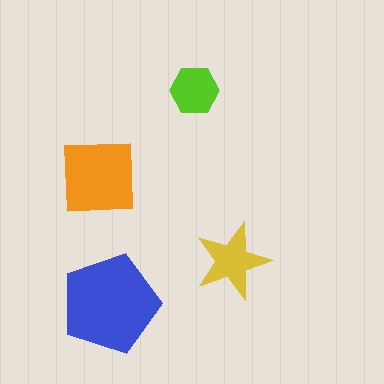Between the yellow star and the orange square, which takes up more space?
The orange square.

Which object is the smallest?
The lime hexagon.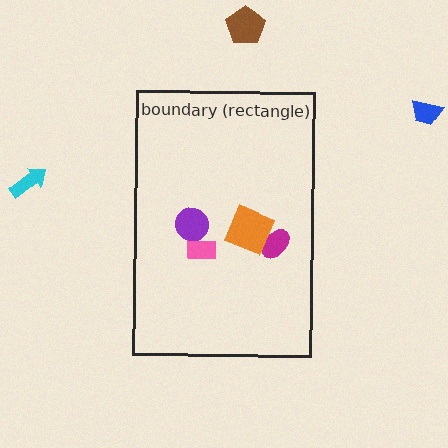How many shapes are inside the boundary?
4 inside, 3 outside.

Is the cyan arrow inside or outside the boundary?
Outside.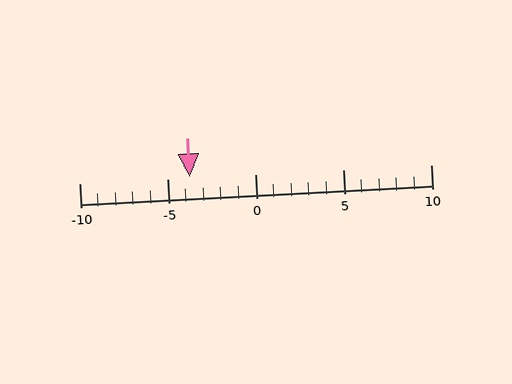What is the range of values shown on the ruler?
The ruler shows values from -10 to 10.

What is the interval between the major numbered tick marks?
The major tick marks are spaced 5 units apart.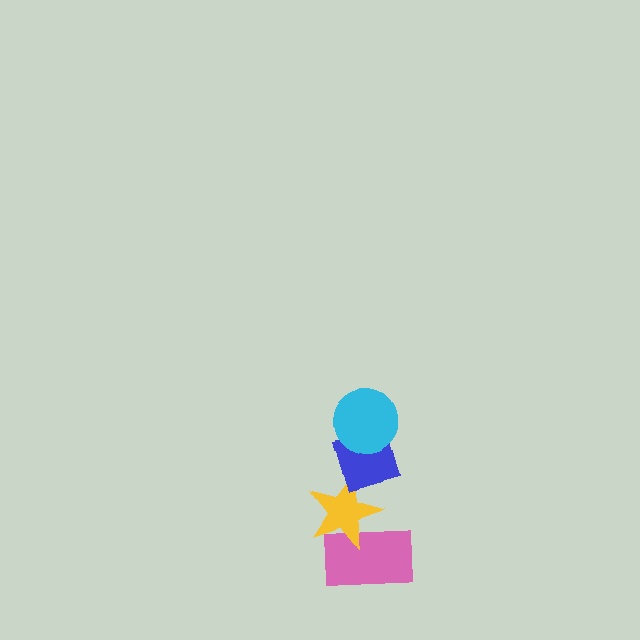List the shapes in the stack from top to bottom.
From top to bottom: the cyan circle, the blue diamond, the yellow star, the pink rectangle.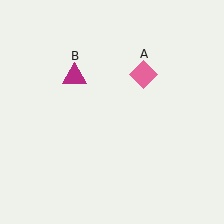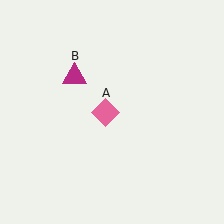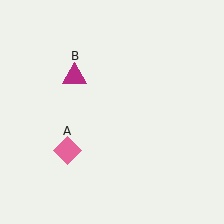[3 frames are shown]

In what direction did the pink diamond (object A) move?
The pink diamond (object A) moved down and to the left.